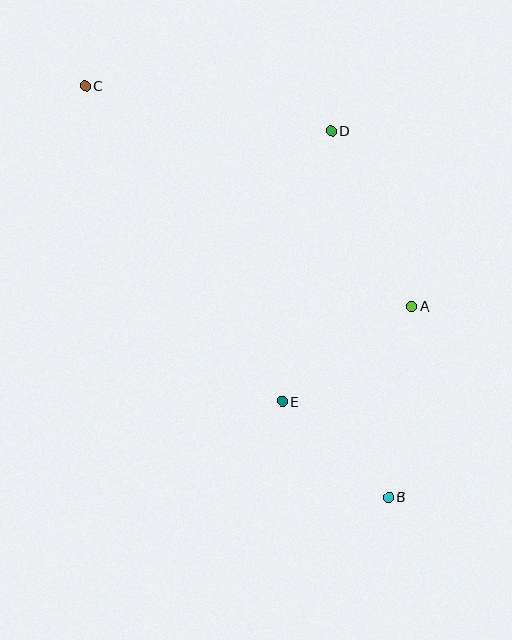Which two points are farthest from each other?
Points B and C are farthest from each other.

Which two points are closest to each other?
Points B and E are closest to each other.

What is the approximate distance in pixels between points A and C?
The distance between A and C is approximately 395 pixels.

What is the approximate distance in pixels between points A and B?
The distance between A and B is approximately 192 pixels.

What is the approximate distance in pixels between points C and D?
The distance between C and D is approximately 250 pixels.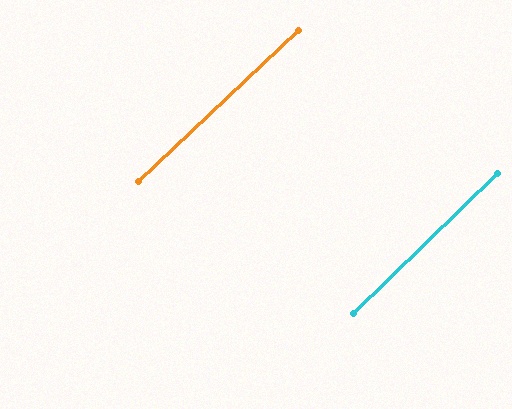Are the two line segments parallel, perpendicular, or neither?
Parallel — their directions differ by only 0.7°.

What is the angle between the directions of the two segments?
Approximately 1 degree.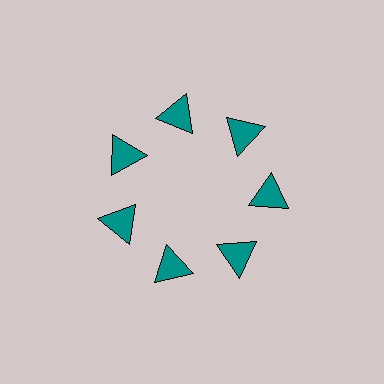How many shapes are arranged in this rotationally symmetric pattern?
There are 7 shapes, arranged in 7 groups of 1.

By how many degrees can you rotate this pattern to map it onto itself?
The pattern maps onto itself every 51 degrees of rotation.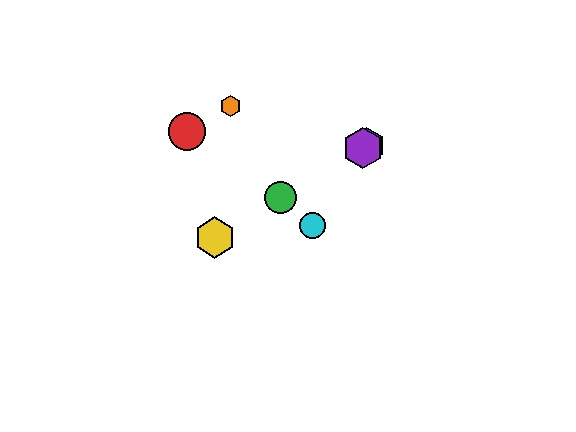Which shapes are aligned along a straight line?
The blue hexagon, the green circle, the yellow hexagon, the purple hexagon are aligned along a straight line.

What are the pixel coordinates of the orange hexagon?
The orange hexagon is at (231, 106).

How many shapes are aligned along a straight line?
4 shapes (the blue hexagon, the green circle, the yellow hexagon, the purple hexagon) are aligned along a straight line.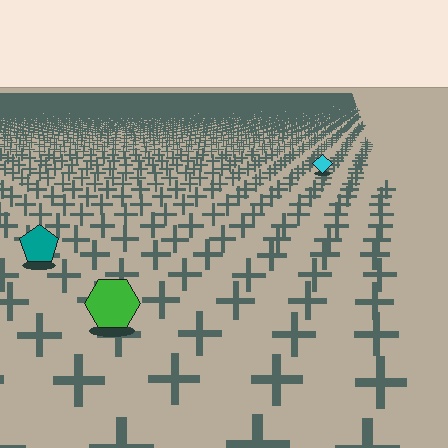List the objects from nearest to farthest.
From nearest to farthest: the green hexagon, the teal pentagon, the cyan diamond.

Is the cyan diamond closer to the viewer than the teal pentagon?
No. The teal pentagon is closer — you can tell from the texture gradient: the ground texture is coarser near it.